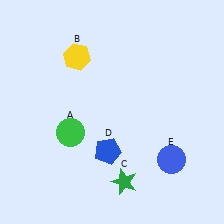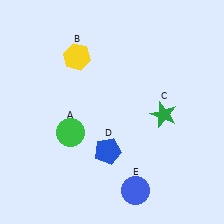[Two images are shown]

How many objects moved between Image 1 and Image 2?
2 objects moved between the two images.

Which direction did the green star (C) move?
The green star (C) moved up.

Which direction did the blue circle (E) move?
The blue circle (E) moved left.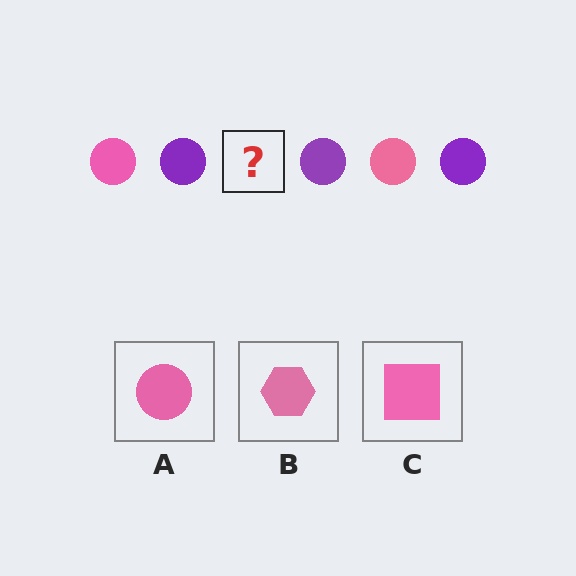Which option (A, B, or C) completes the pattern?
A.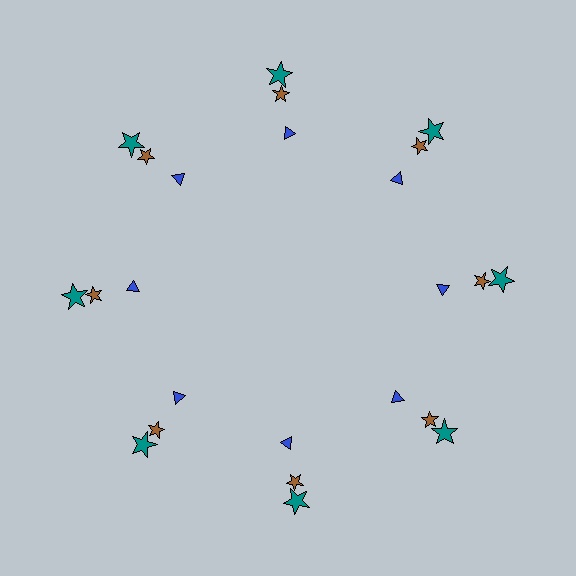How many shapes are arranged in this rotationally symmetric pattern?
There are 24 shapes, arranged in 8 groups of 3.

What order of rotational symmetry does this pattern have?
This pattern has 8-fold rotational symmetry.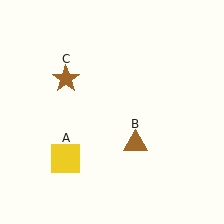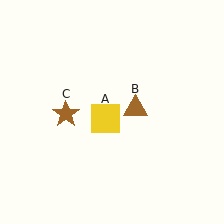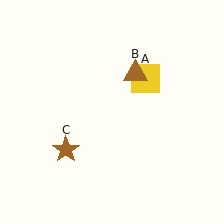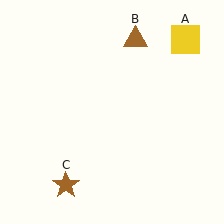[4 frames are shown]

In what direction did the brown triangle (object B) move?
The brown triangle (object B) moved up.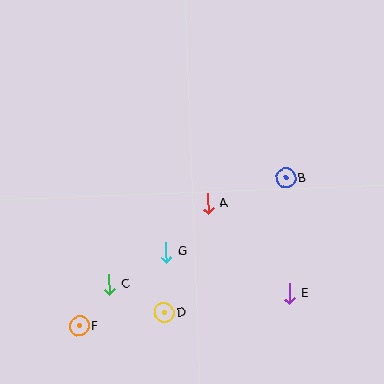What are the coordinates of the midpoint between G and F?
The midpoint between G and F is at (123, 289).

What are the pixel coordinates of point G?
Point G is at (166, 252).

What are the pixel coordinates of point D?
Point D is at (164, 313).